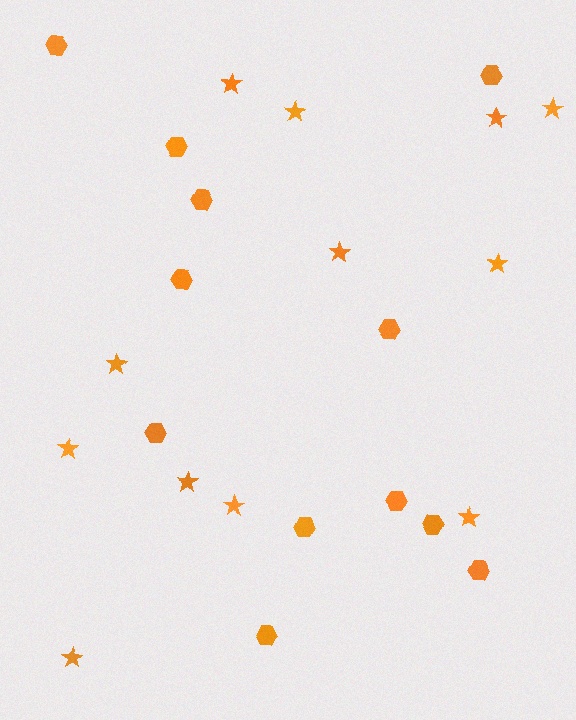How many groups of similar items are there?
There are 2 groups: one group of stars (12) and one group of hexagons (12).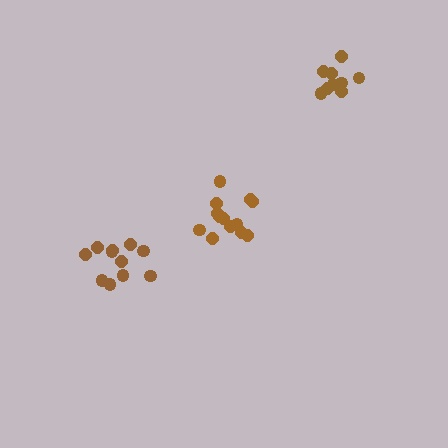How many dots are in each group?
Group 1: 10 dots, Group 2: 13 dots, Group 3: 11 dots (34 total).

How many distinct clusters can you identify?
There are 3 distinct clusters.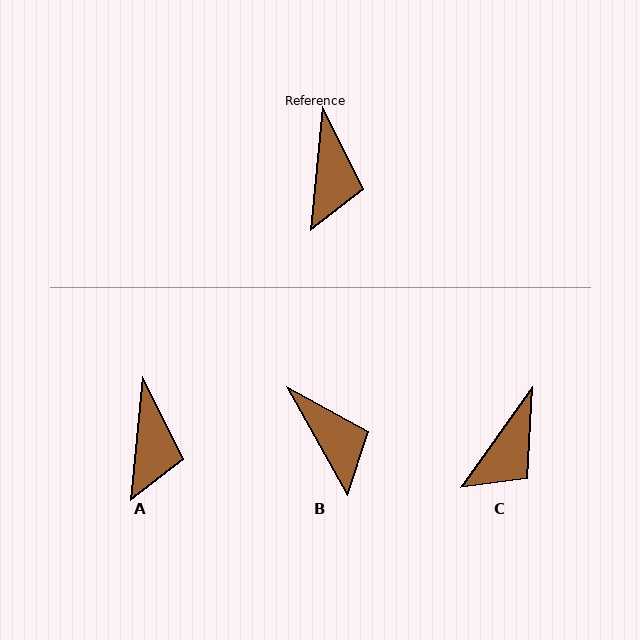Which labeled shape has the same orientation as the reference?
A.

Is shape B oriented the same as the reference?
No, it is off by about 35 degrees.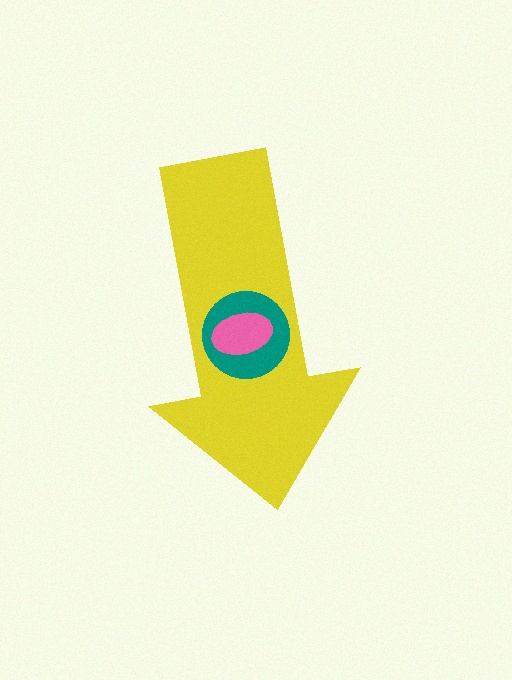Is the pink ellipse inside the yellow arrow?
Yes.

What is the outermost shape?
The yellow arrow.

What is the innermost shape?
The pink ellipse.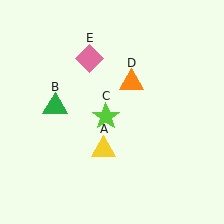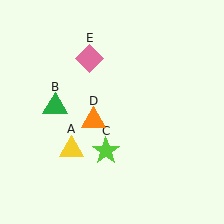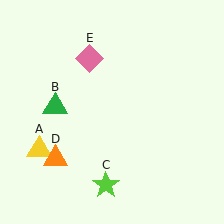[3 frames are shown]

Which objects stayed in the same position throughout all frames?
Green triangle (object B) and pink diamond (object E) remained stationary.